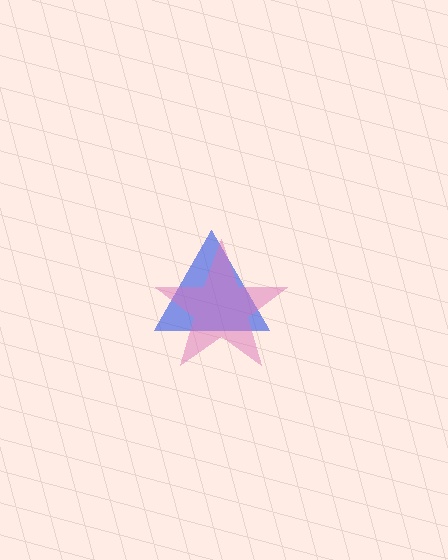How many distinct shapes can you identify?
There are 2 distinct shapes: a blue triangle, a pink star.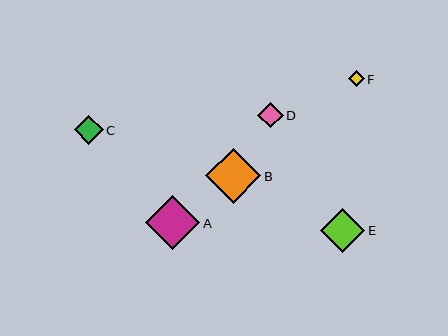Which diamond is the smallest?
Diamond F is the smallest with a size of approximately 16 pixels.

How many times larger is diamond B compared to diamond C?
Diamond B is approximately 1.9 times the size of diamond C.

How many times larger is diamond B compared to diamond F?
Diamond B is approximately 3.4 times the size of diamond F.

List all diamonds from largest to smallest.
From largest to smallest: B, A, E, C, D, F.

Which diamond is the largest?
Diamond B is the largest with a size of approximately 55 pixels.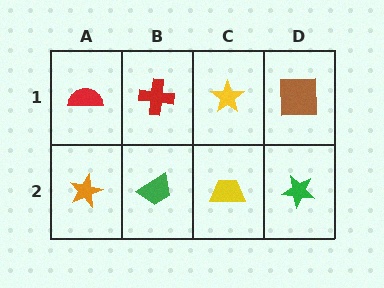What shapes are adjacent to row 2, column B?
A red cross (row 1, column B), an orange star (row 2, column A), a yellow trapezoid (row 2, column C).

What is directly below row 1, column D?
A green star.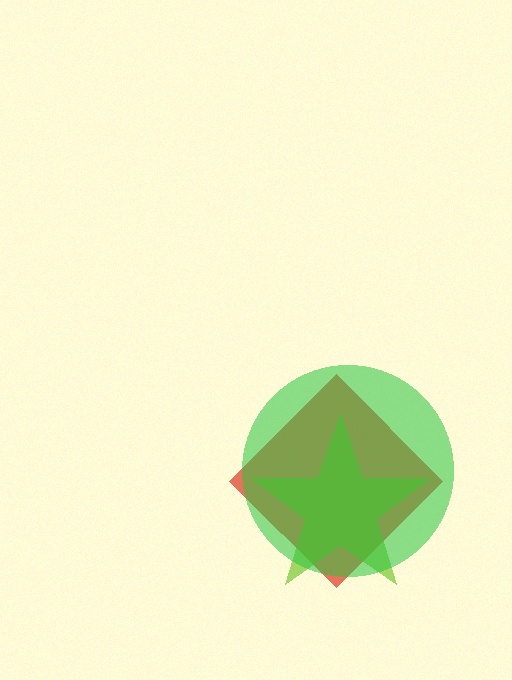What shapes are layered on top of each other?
The layered shapes are: a red diamond, a lime star, a green circle.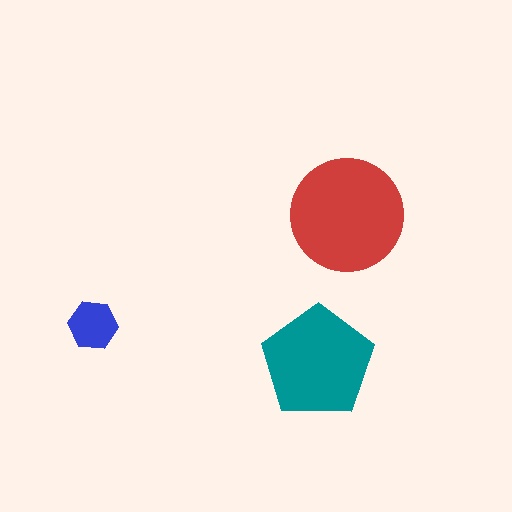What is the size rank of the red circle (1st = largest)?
1st.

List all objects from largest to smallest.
The red circle, the teal pentagon, the blue hexagon.